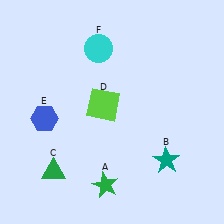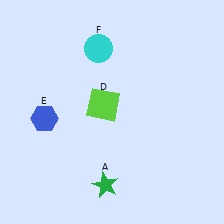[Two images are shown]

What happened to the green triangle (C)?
The green triangle (C) was removed in Image 2. It was in the bottom-left area of Image 1.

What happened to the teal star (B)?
The teal star (B) was removed in Image 2. It was in the bottom-right area of Image 1.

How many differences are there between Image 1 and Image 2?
There are 2 differences between the two images.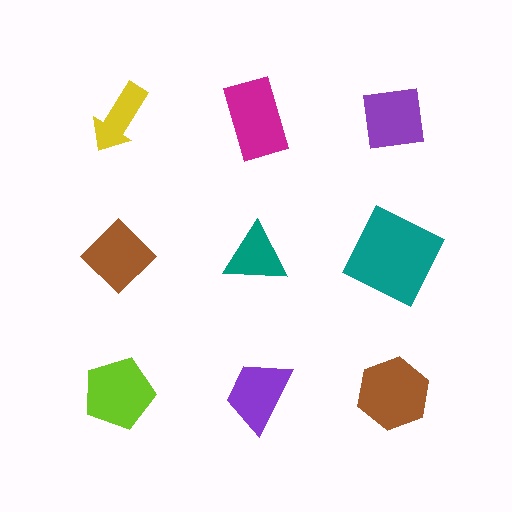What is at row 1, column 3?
A purple square.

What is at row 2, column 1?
A brown diamond.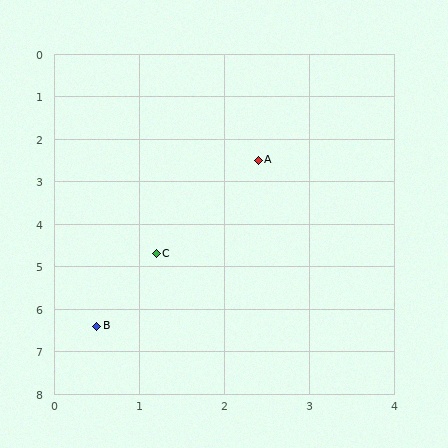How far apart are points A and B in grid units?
Points A and B are about 4.3 grid units apart.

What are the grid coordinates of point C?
Point C is at approximately (1.2, 4.7).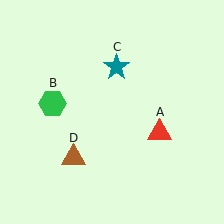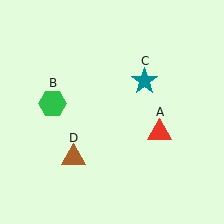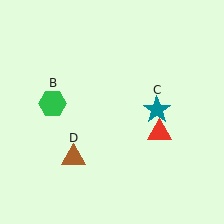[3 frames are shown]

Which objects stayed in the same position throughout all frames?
Red triangle (object A) and green hexagon (object B) and brown triangle (object D) remained stationary.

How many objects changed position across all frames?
1 object changed position: teal star (object C).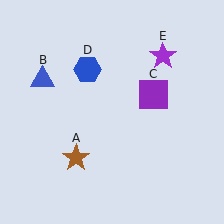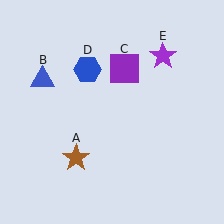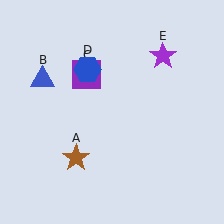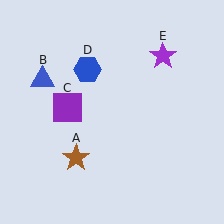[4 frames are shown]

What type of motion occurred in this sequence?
The purple square (object C) rotated counterclockwise around the center of the scene.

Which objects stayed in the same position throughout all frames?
Brown star (object A) and blue triangle (object B) and blue hexagon (object D) and purple star (object E) remained stationary.